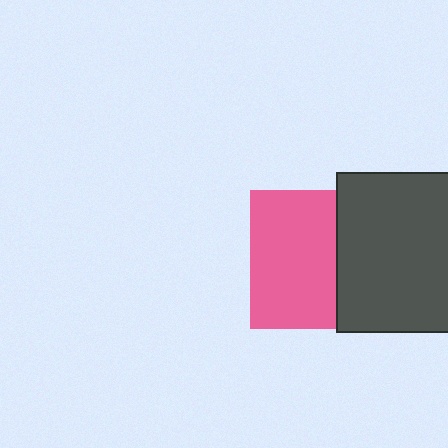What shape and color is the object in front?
The object in front is a dark gray rectangle.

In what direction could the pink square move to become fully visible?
The pink square could move left. That would shift it out from behind the dark gray rectangle entirely.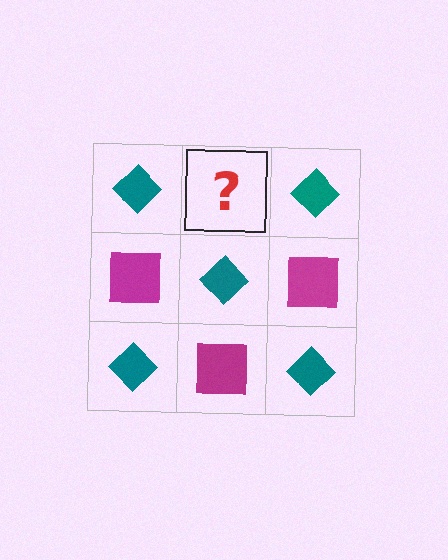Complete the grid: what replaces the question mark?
The question mark should be replaced with a magenta square.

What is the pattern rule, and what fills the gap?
The rule is that it alternates teal diamond and magenta square in a checkerboard pattern. The gap should be filled with a magenta square.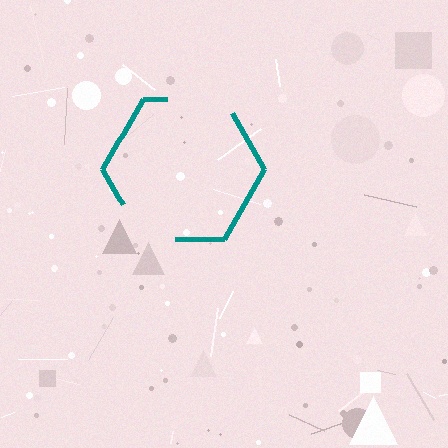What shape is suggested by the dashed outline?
The dashed outline suggests a hexagon.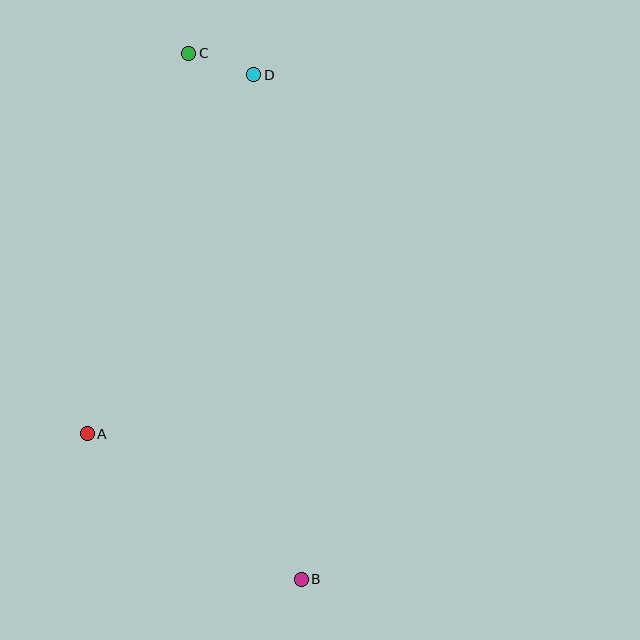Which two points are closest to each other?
Points C and D are closest to each other.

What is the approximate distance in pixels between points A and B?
The distance between A and B is approximately 259 pixels.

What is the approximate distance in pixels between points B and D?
The distance between B and D is approximately 507 pixels.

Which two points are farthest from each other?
Points B and C are farthest from each other.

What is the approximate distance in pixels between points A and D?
The distance between A and D is approximately 396 pixels.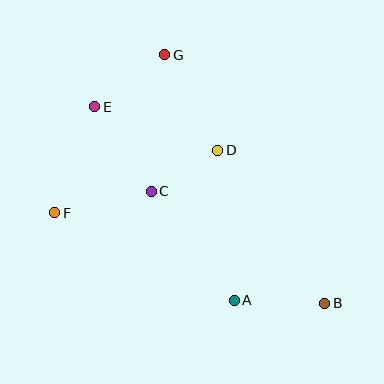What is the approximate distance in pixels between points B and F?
The distance between B and F is approximately 285 pixels.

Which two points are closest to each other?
Points C and D are closest to each other.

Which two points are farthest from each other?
Points B and E are farthest from each other.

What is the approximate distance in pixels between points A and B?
The distance between A and B is approximately 91 pixels.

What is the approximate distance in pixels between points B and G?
The distance between B and G is approximately 296 pixels.